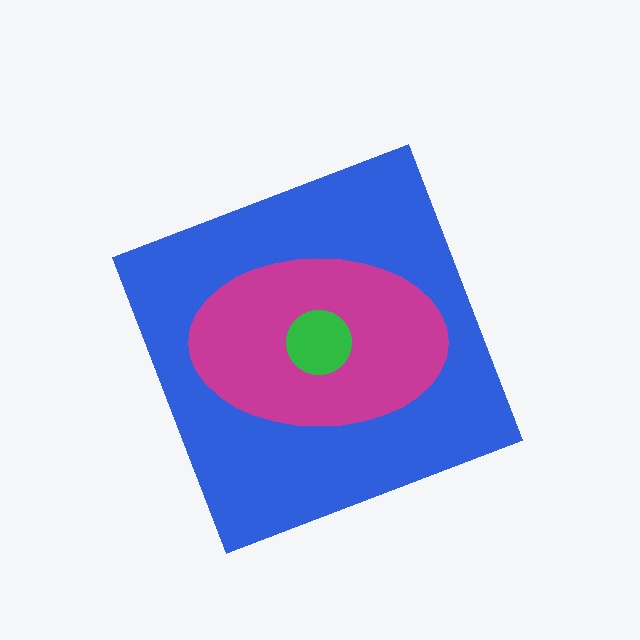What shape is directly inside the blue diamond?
The magenta ellipse.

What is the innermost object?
The green circle.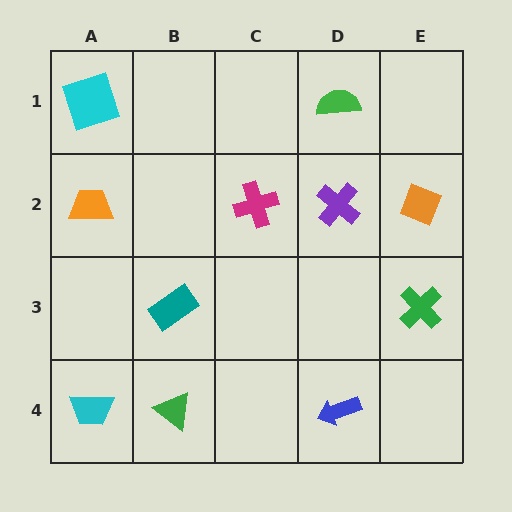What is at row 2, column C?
A magenta cross.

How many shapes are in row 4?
3 shapes.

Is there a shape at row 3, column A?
No, that cell is empty.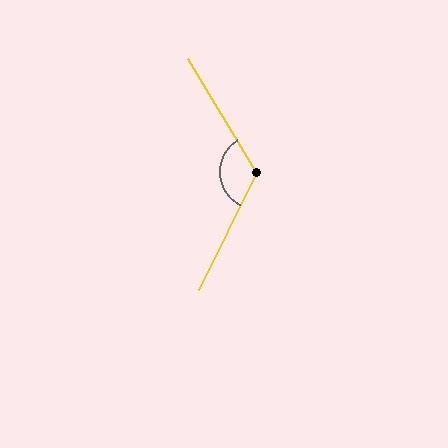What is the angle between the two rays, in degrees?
Approximately 123 degrees.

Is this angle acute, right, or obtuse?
It is obtuse.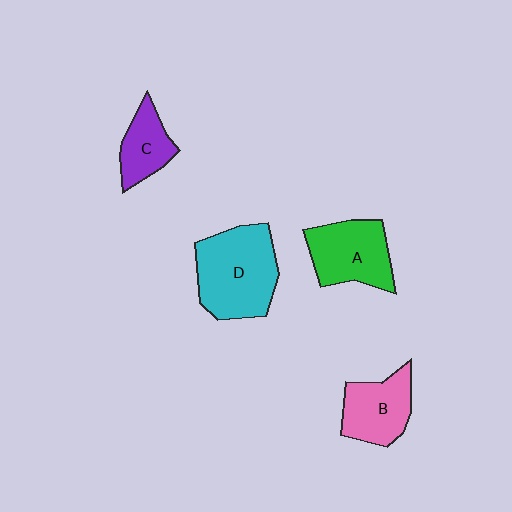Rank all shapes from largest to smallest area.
From largest to smallest: D (cyan), A (green), B (pink), C (purple).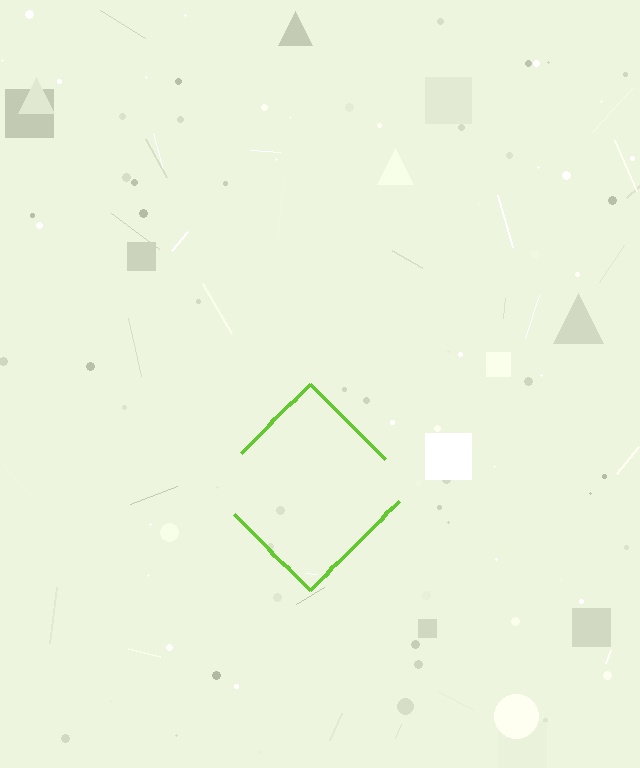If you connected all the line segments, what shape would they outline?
They would outline a diamond.